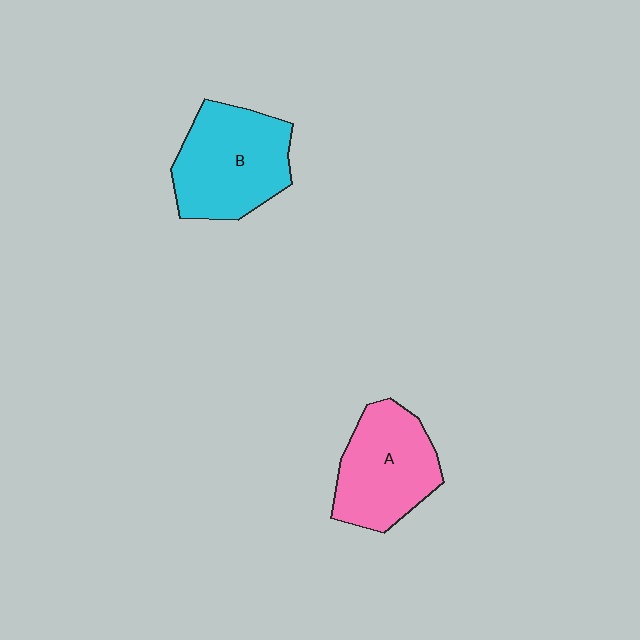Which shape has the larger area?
Shape B (cyan).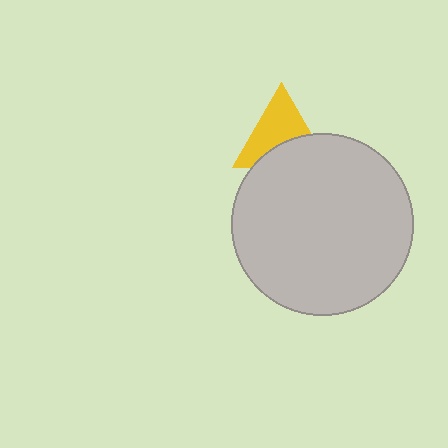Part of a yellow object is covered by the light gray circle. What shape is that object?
It is a triangle.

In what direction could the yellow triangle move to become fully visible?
The yellow triangle could move up. That would shift it out from behind the light gray circle entirely.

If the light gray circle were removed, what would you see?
You would see the complete yellow triangle.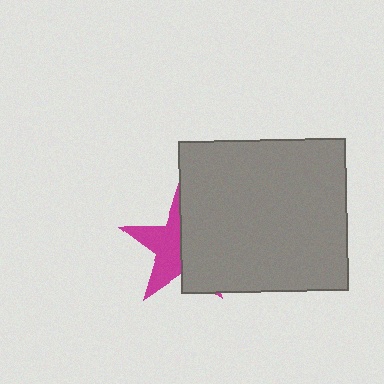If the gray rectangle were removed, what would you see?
You would see the complete magenta star.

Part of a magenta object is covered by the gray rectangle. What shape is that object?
It is a star.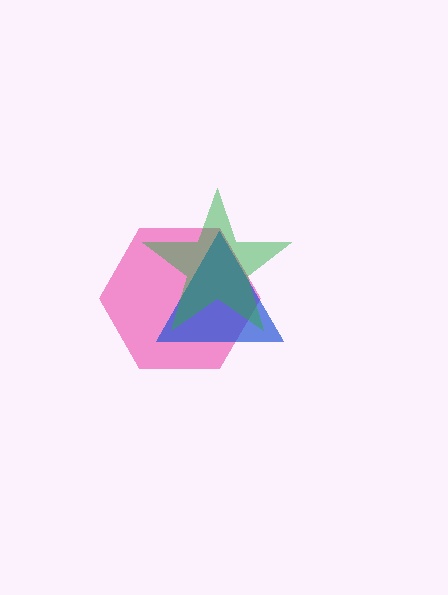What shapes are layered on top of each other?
The layered shapes are: a pink hexagon, a blue triangle, a green star.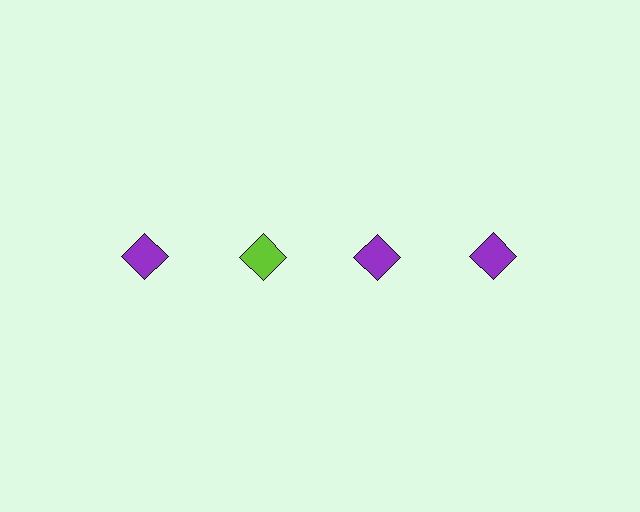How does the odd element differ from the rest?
It has a different color: lime instead of purple.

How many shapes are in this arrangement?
There are 4 shapes arranged in a grid pattern.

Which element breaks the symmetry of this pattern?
The lime diamond in the top row, second from left column breaks the symmetry. All other shapes are purple diamonds.